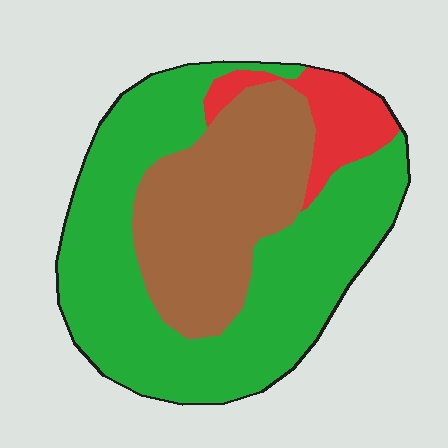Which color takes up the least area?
Red, at roughly 10%.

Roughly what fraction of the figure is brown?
Brown takes up about one third (1/3) of the figure.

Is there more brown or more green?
Green.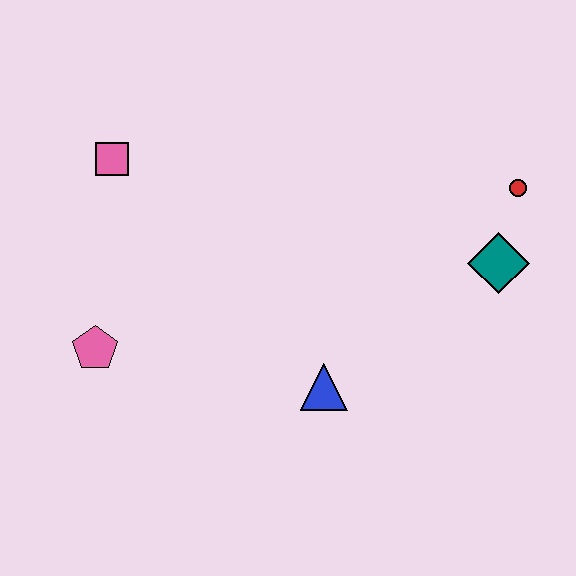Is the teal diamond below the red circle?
Yes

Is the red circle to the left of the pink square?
No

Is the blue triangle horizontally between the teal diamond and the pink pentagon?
Yes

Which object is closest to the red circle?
The teal diamond is closest to the red circle.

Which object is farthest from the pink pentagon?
The red circle is farthest from the pink pentagon.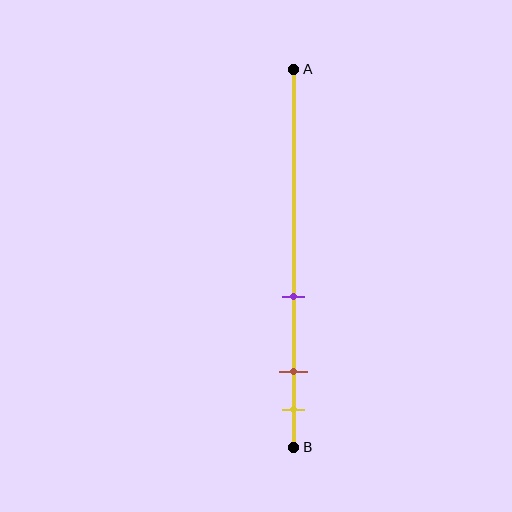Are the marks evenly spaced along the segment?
No, the marks are not evenly spaced.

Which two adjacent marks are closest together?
The brown and yellow marks are the closest adjacent pair.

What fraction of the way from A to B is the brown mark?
The brown mark is approximately 80% (0.8) of the way from A to B.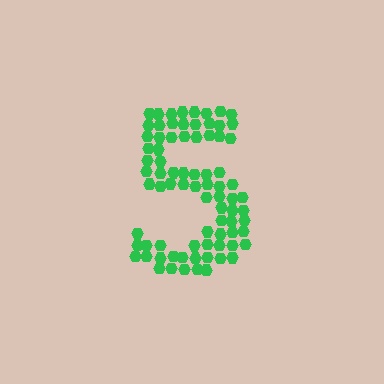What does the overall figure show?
The overall figure shows the digit 5.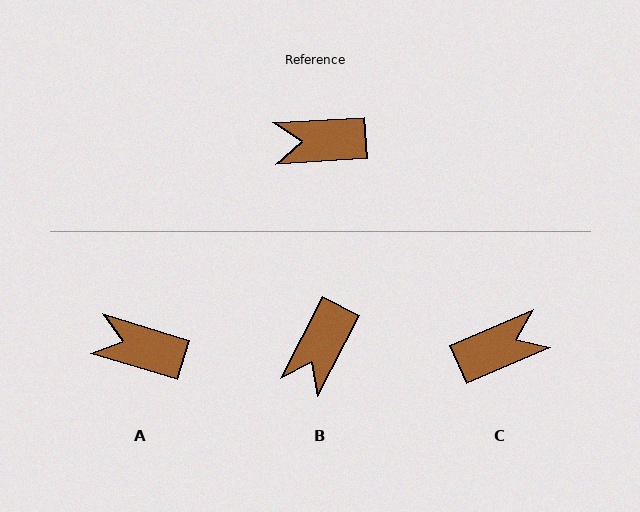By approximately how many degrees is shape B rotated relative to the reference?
Approximately 59 degrees counter-clockwise.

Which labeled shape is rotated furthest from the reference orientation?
C, about 160 degrees away.